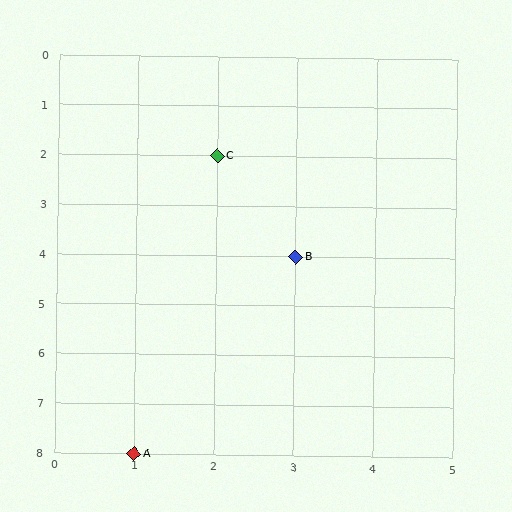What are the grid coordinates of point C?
Point C is at grid coordinates (2, 2).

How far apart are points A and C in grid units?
Points A and C are 1 column and 6 rows apart (about 6.1 grid units diagonally).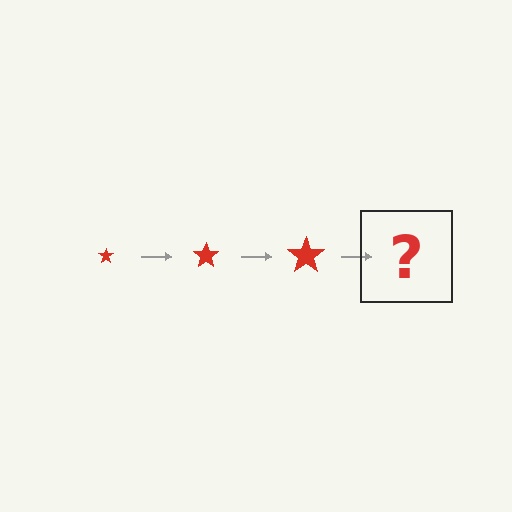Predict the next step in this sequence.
The next step is a red star, larger than the previous one.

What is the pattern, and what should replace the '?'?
The pattern is that the star gets progressively larger each step. The '?' should be a red star, larger than the previous one.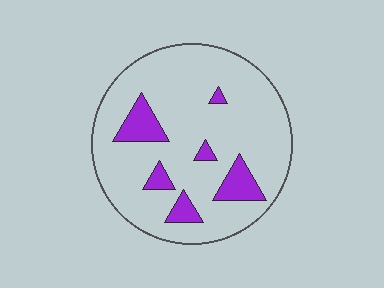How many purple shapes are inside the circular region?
6.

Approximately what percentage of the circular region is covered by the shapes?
Approximately 15%.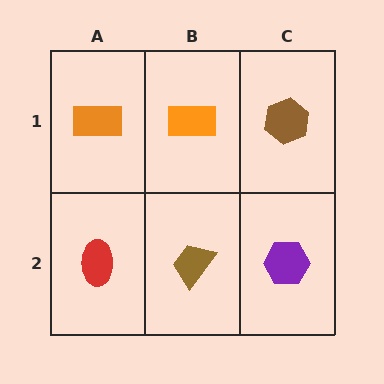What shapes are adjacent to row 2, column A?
An orange rectangle (row 1, column A), a brown trapezoid (row 2, column B).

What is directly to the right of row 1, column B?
A brown hexagon.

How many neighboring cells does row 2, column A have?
2.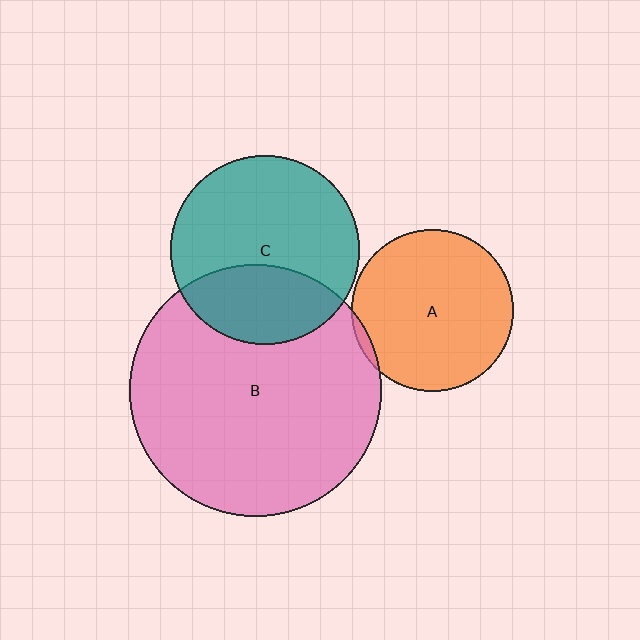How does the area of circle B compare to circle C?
Approximately 1.8 times.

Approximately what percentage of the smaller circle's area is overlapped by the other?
Approximately 5%.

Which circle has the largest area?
Circle B (pink).